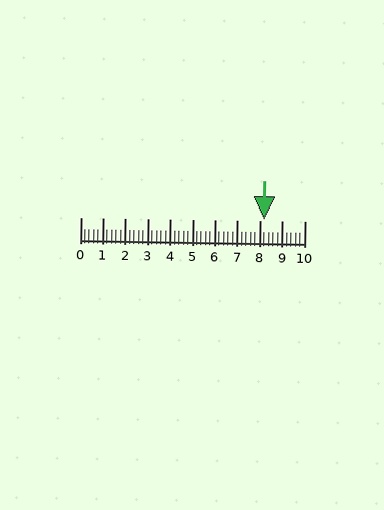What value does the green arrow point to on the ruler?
The green arrow points to approximately 8.2.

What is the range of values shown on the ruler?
The ruler shows values from 0 to 10.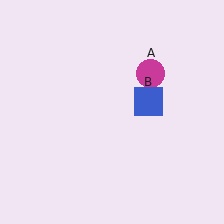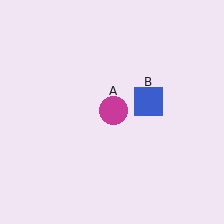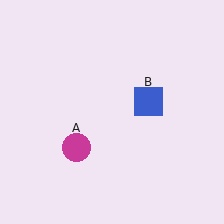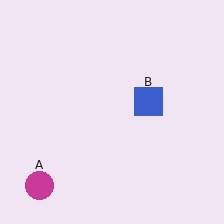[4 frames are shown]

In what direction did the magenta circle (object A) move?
The magenta circle (object A) moved down and to the left.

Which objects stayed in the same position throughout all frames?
Blue square (object B) remained stationary.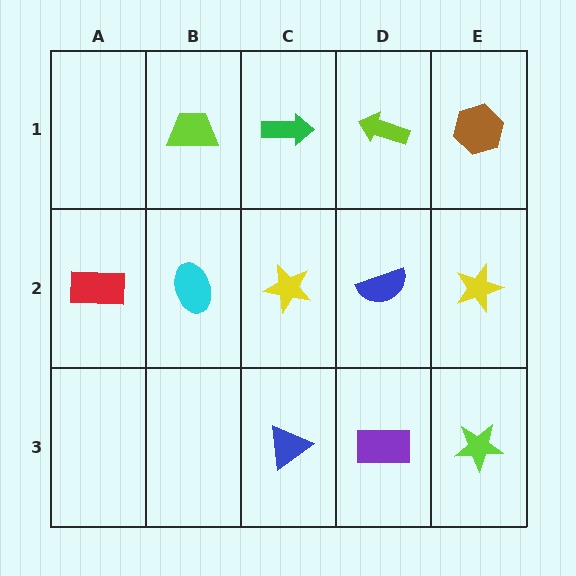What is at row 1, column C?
A green arrow.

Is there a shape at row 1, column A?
No, that cell is empty.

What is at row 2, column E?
A yellow star.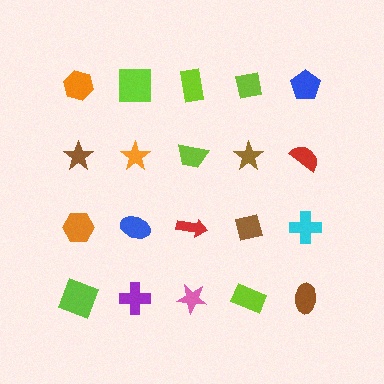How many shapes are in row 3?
5 shapes.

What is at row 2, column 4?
A brown star.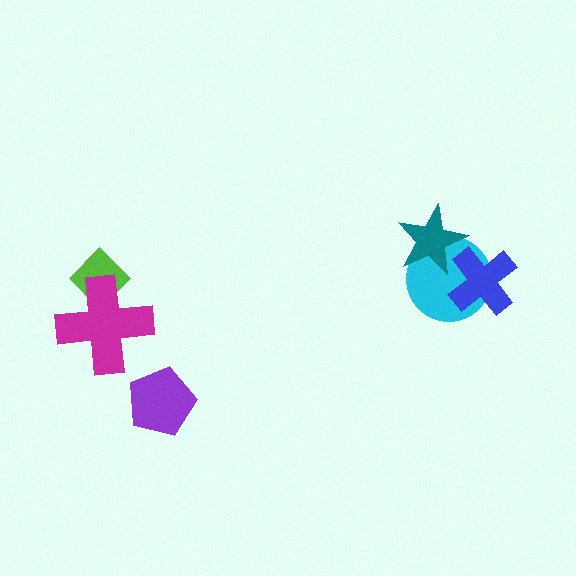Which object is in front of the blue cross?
The teal star is in front of the blue cross.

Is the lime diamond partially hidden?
Yes, it is partially covered by another shape.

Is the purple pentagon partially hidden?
No, no other shape covers it.